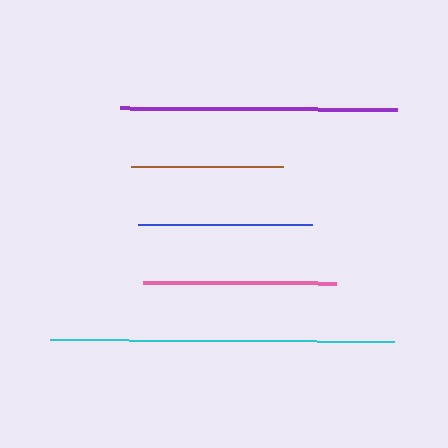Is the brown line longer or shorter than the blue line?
The blue line is longer than the brown line.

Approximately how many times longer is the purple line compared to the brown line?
The purple line is approximately 1.8 times the length of the brown line.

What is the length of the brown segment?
The brown segment is approximately 152 pixels long.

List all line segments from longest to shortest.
From longest to shortest: cyan, purple, pink, blue, brown.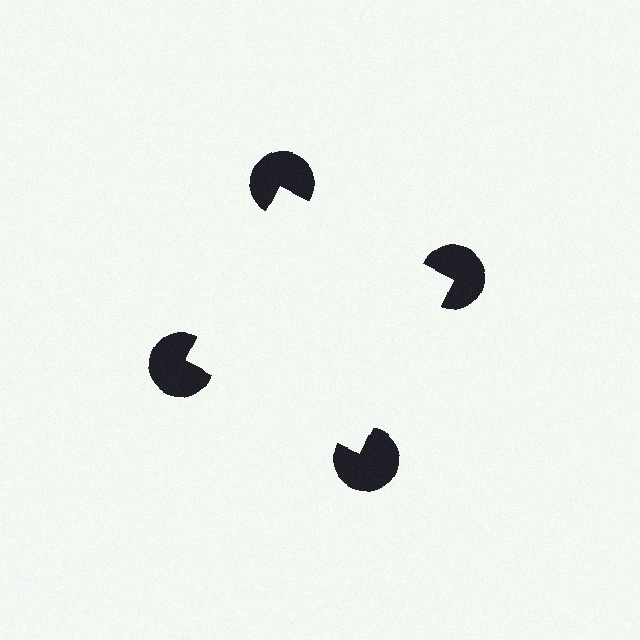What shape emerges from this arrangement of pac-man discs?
An illusory square — its edges are inferred from the aligned wedge cuts in the pac-man discs, not physically drawn.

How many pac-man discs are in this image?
There are 4 — one at each vertex of the illusory square.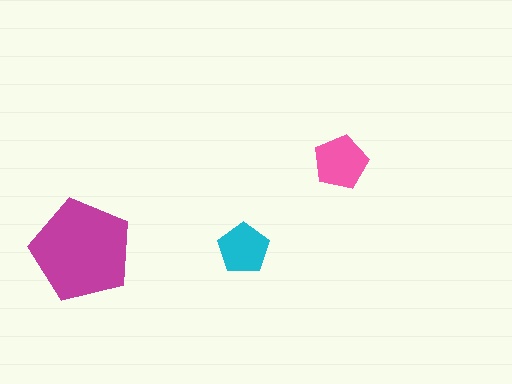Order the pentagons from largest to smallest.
the magenta one, the pink one, the cyan one.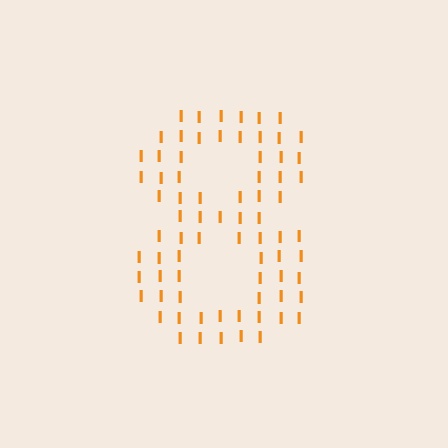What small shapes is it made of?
It is made of small letter I's.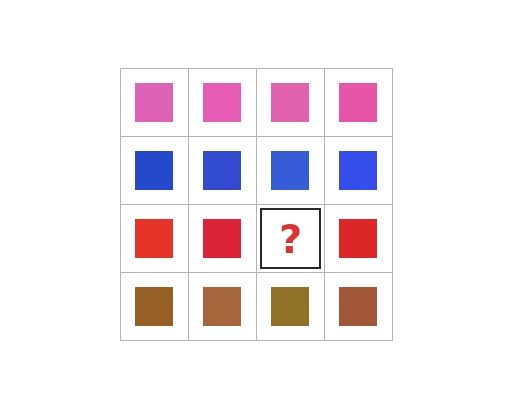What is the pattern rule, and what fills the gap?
The rule is that each row has a consistent color. The gap should be filled with a red square.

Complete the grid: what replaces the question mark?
The question mark should be replaced with a red square.